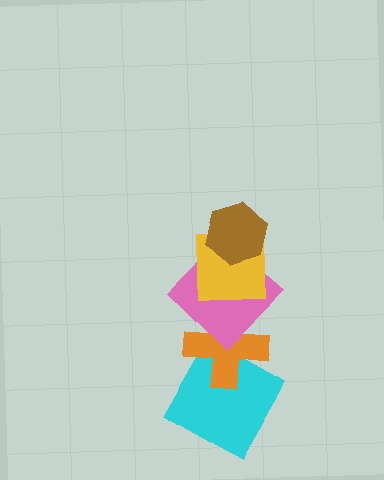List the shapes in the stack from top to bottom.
From top to bottom: the brown hexagon, the yellow square, the pink diamond, the orange cross, the cyan square.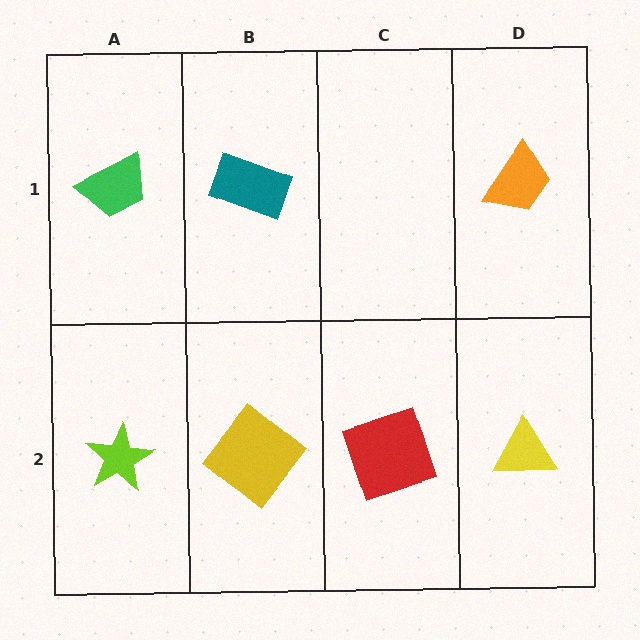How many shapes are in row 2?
4 shapes.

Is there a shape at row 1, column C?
No, that cell is empty.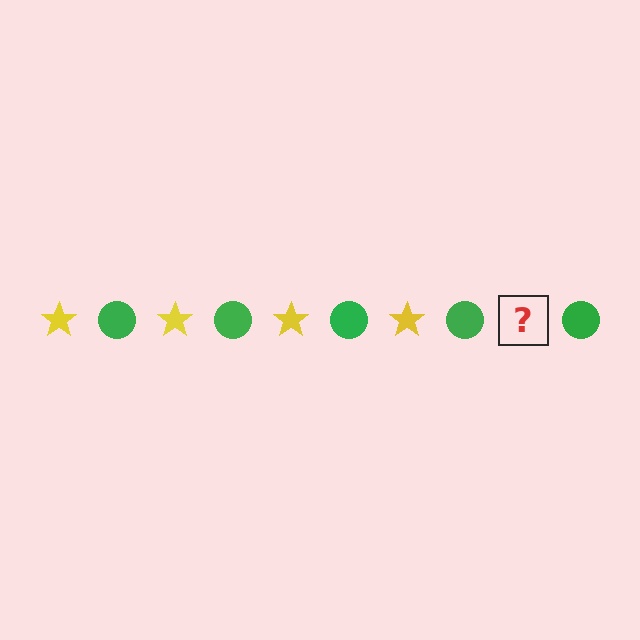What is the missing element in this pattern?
The missing element is a yellow star.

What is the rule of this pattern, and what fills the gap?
The rule is that the pattern alternates between yellow star and green circle. The gap should be filled with a yellow star.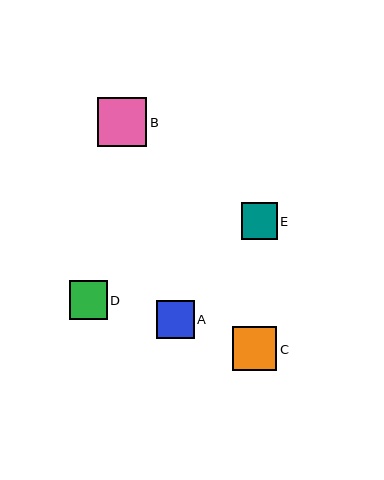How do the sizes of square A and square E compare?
Square A and square E are approximately the same size.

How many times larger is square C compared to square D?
Square C is approximately 1.2 times the size of square D.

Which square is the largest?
Square B is the largest with a size of approximately 50 pixels.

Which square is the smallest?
Square E is the smallest with a size of approximately 36 pixels.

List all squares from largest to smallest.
From largest to smallest: B, C, D, A, E.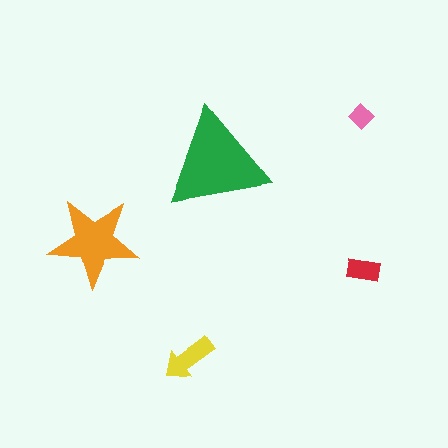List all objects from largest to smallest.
The green triangle, the orange star, the yellow arrow, the red rectangle, the pink diamond.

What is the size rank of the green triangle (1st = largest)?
1st.